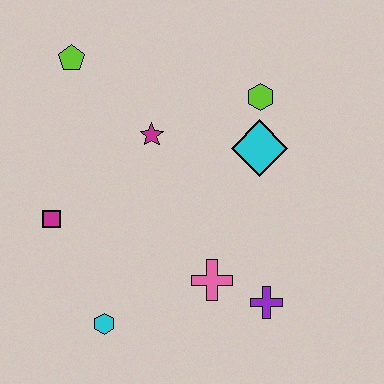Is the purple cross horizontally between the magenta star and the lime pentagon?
No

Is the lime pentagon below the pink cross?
No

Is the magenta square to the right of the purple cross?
No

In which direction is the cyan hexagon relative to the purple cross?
The cyan hexagon is to the left of the purple cross.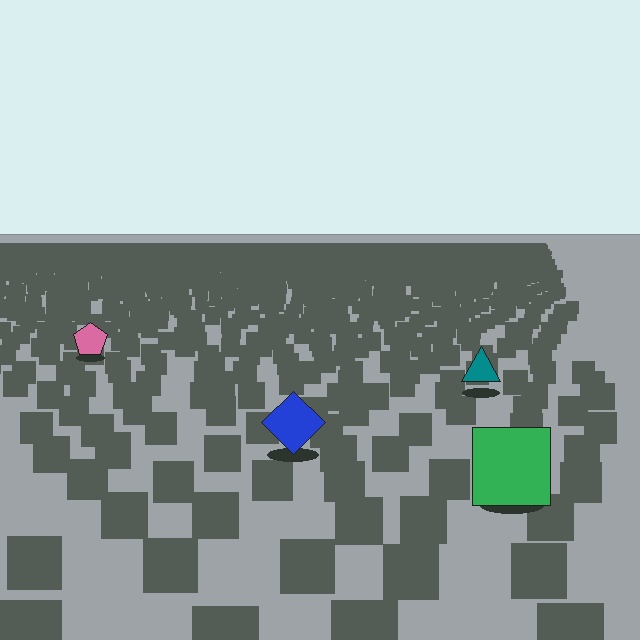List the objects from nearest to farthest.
From nearest to farthest: the green square, the blue diamond, the teal triangle, the pink pentagon.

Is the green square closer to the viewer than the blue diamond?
Yes. The green square is closer — you can tell from the texture gradient: the ground texture is coarser near it.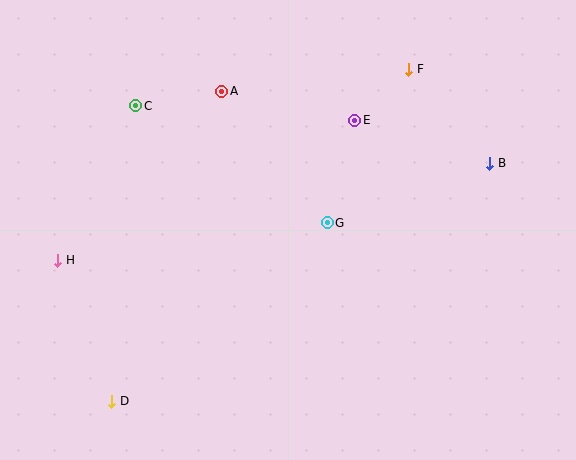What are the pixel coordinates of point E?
Point E is at (355, 120).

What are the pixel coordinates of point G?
Point G is at (327, 223).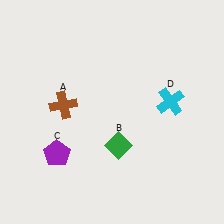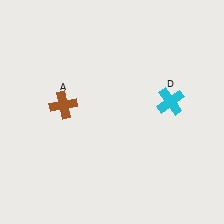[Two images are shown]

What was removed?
The green diamond (B), the purple pentagon (C) were removed in Image 2.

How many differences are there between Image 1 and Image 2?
There are 2 differences between the two images.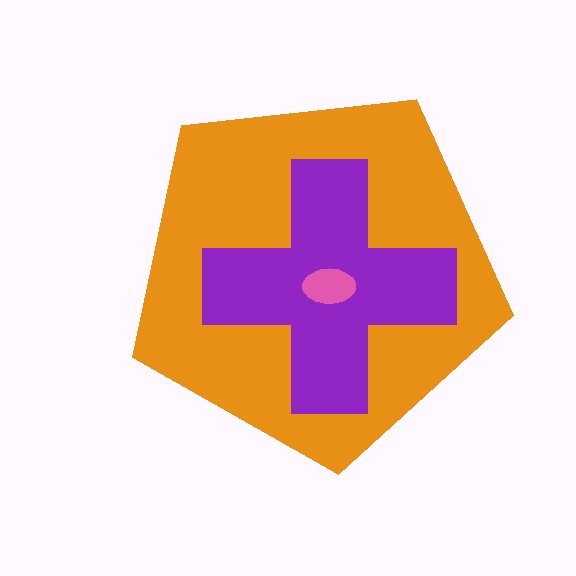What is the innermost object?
The pink ellipse.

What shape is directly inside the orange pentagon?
The purple cross.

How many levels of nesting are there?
3.